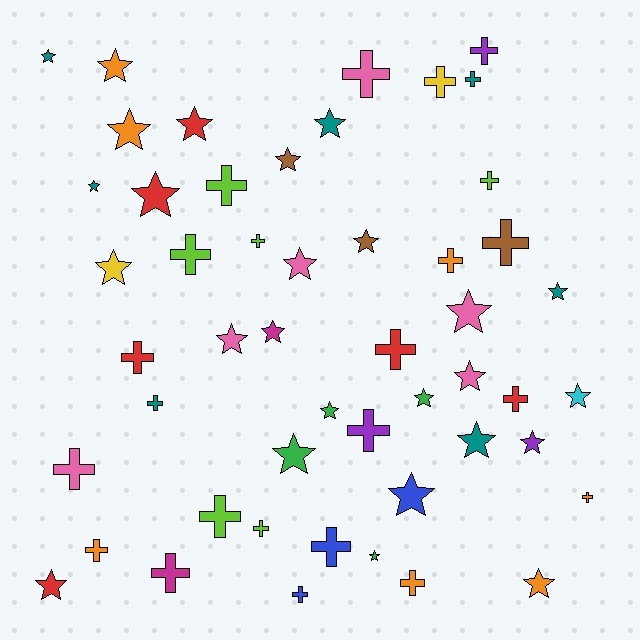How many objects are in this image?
There are 50 objects.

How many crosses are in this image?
There are 24 crosses.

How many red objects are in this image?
There are 6 red objects.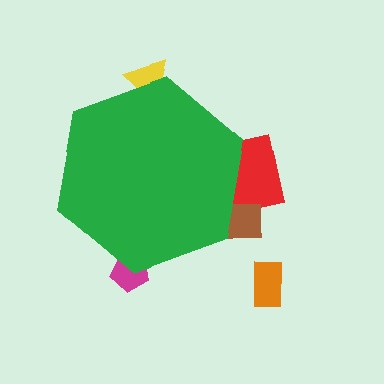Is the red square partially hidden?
Yes, the red square is partially hidden behind the green hexagon.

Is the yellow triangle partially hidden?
Yes, the yellow triangle is partially hidden behind the green hexagon.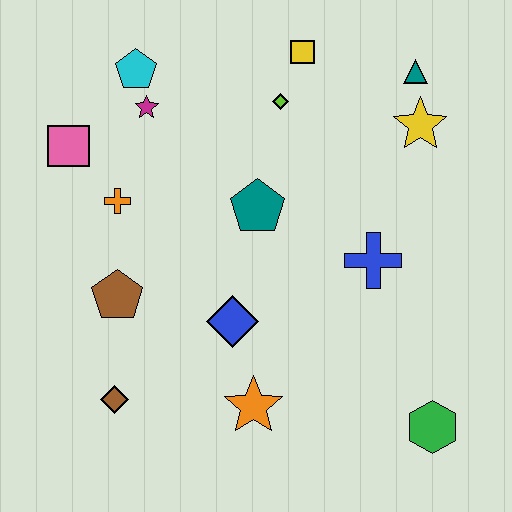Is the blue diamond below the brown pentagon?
Yes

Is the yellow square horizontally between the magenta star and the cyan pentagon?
No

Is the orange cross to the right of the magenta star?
No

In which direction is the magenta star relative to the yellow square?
The magenta star is to the left of the yellow square.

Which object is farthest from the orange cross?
The green hexagon is farthest from the orange cross.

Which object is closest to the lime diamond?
The yellow square is closest to the lime diamond.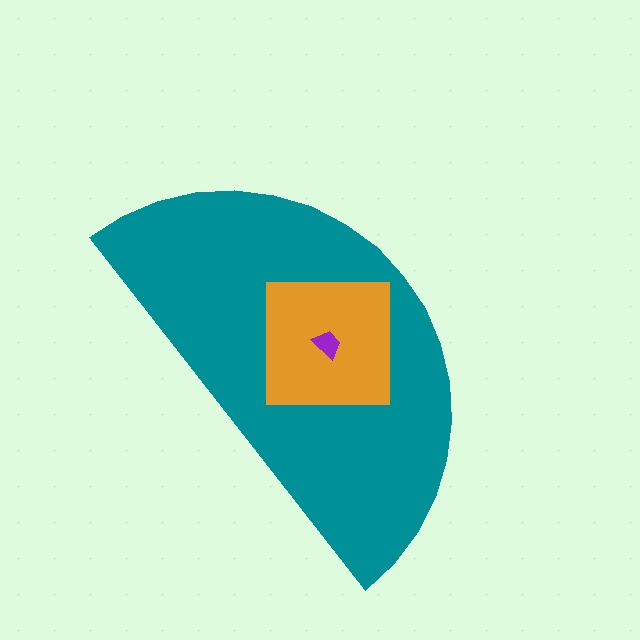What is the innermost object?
The purple trapezoid.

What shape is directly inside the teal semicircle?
The orange square.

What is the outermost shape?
The teal semicircle.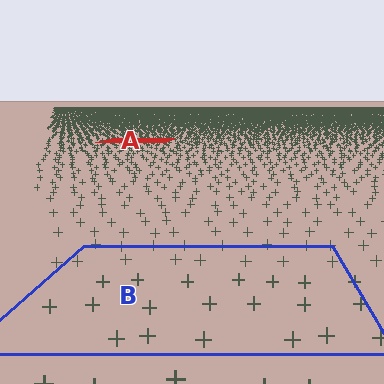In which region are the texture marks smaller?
The texture marks are smaller in region A, because it is farther away.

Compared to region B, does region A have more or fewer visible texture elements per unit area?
Region A has more texture elements per unit area — they are packed more densely because it is farther away.